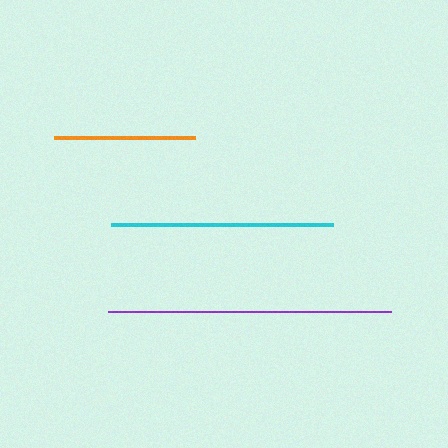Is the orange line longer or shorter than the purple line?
The purple line is longer than the orange line.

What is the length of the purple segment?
The purple segment is approximately 283 pixels long.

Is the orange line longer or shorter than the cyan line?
The cyan line is longer than the orange line.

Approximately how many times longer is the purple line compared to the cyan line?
The purple line is approximately 1.3 times the length of the cyan line.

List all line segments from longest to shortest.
From longest to shortest: purple, cyan, orange.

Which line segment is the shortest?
The orange line is the shortest at approximately 141 pixels.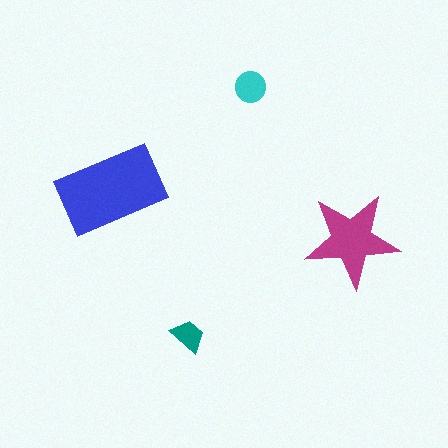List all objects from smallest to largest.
The teal trapezoid, the cyan circle, the magenta star, the blue rectangle.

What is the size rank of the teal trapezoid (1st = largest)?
4th.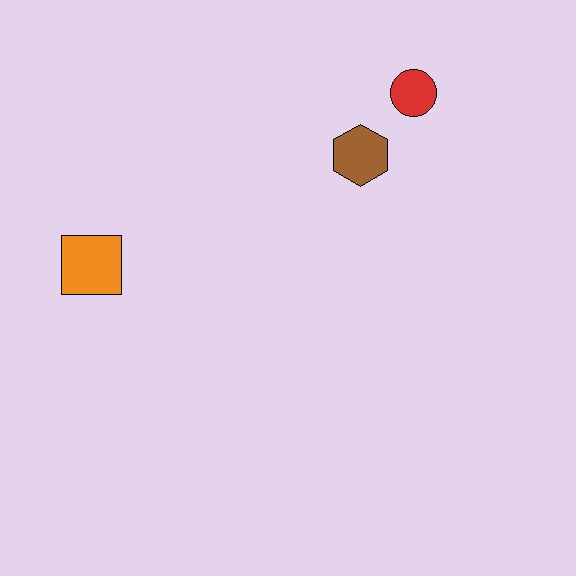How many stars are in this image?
There are no stars.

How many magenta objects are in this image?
There are no magenta objects.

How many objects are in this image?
There are 3 objects.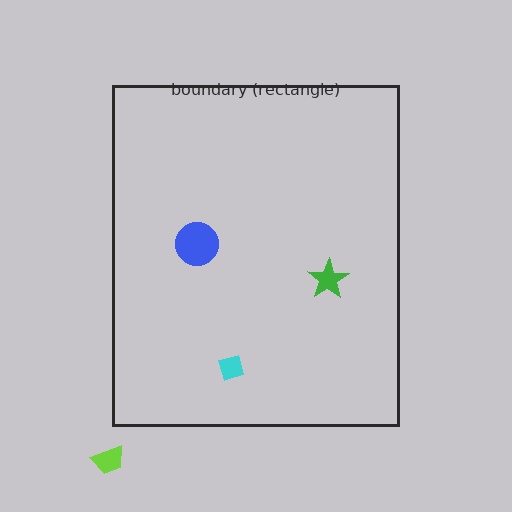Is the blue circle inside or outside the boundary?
Inside.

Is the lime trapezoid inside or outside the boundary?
Outside.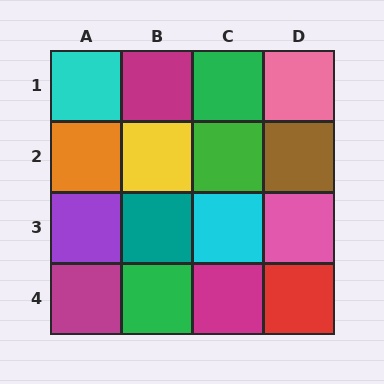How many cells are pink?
2 cells are pink.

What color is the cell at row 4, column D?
Red.